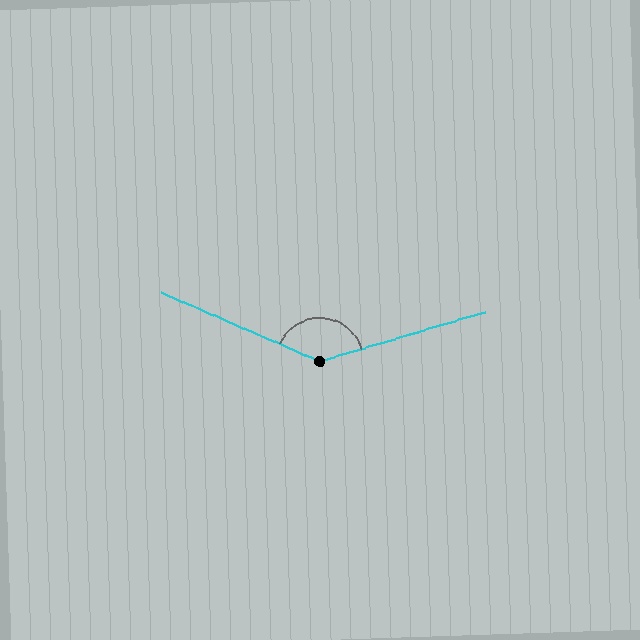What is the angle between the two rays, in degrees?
Approximately 140 degrees.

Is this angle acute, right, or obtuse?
It is obtuse.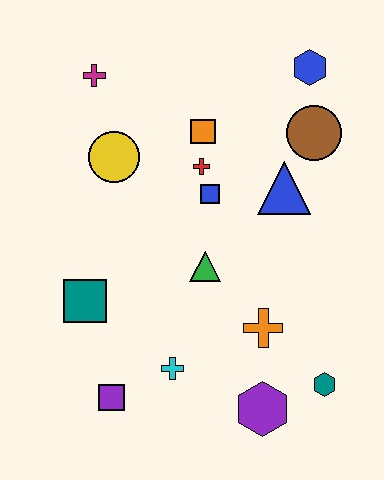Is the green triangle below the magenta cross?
Yes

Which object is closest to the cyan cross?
The purple square is closest to the cyan cross.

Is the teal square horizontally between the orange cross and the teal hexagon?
No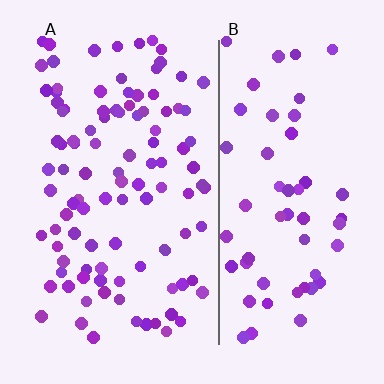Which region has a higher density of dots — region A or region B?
A (the left).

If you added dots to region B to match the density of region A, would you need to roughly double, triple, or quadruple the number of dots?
Approximately double.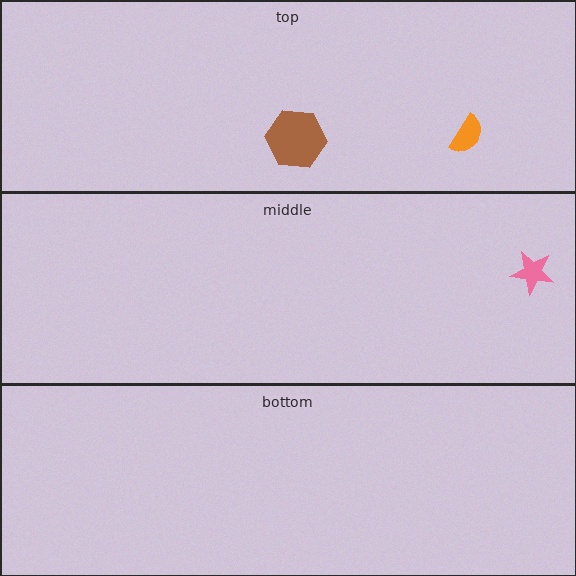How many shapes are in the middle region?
1.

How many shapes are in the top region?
2.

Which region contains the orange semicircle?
The top region.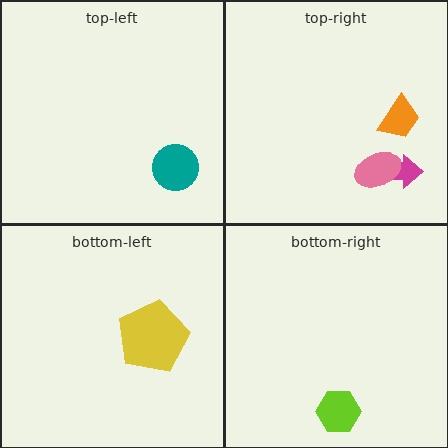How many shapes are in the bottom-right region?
1.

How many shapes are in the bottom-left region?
1.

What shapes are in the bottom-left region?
The yellow pentagon.